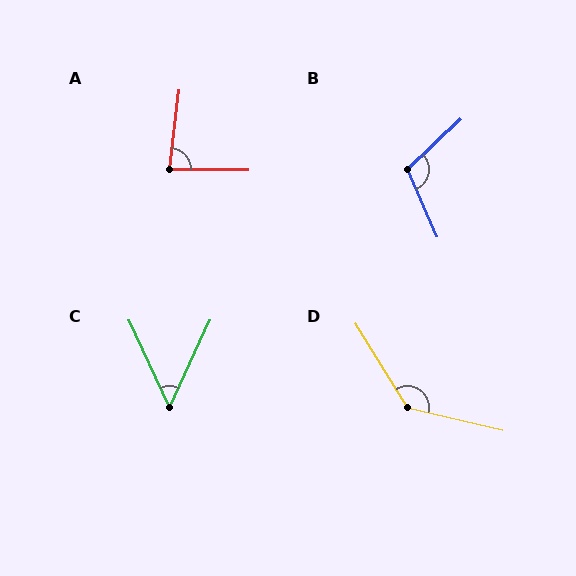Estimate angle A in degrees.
Approximately 83 degrees.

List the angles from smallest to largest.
C (50°), A (83°), B (110°), D (135°).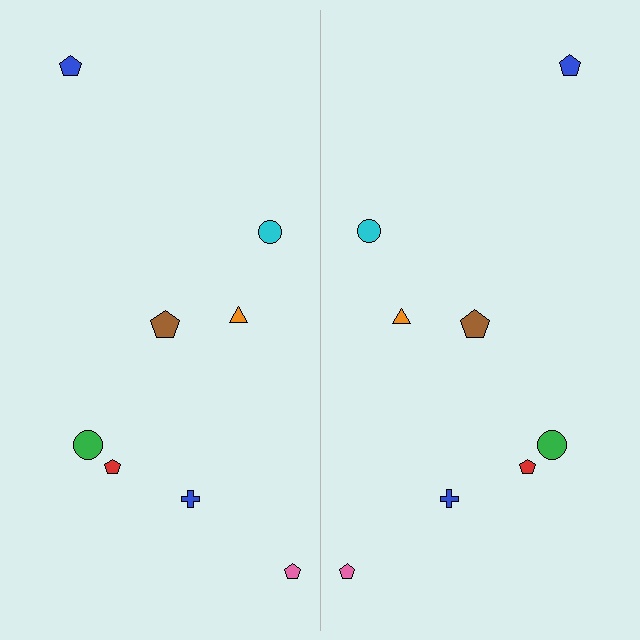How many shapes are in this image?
There are 16 shapes in this image.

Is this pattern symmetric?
Yes, this pattern has bilateral (reflection) symmetry.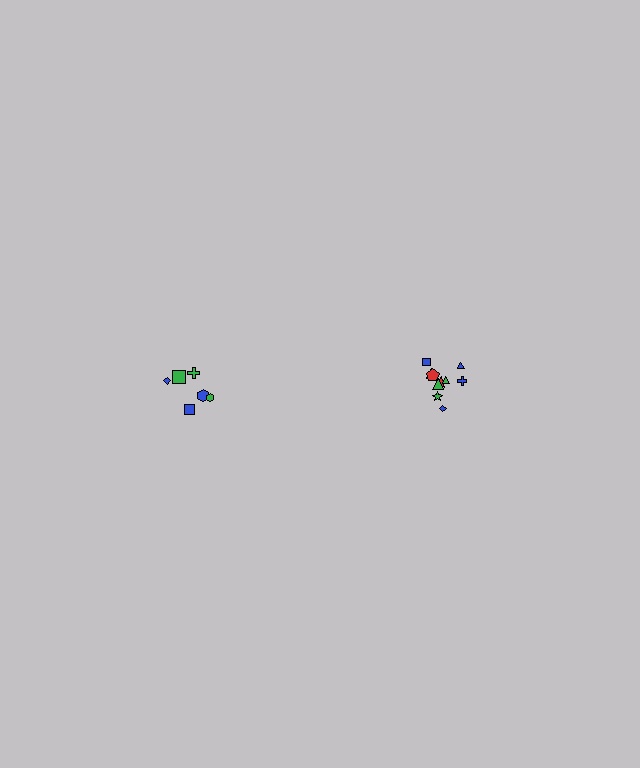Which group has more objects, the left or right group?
The right group.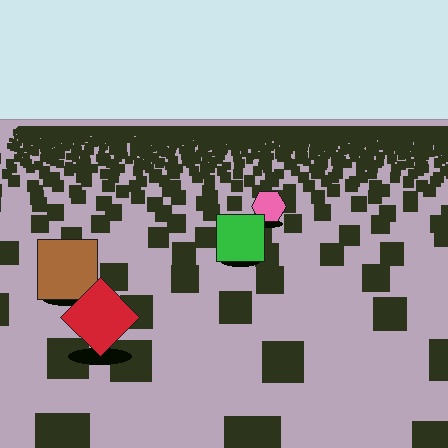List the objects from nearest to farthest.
From nearest to farthest: the red diamond, the brown square, the green square, the pink hexagon.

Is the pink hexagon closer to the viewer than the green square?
No. The green square is closer — you can tell from the texture gradient: the ground texture is coarser near it.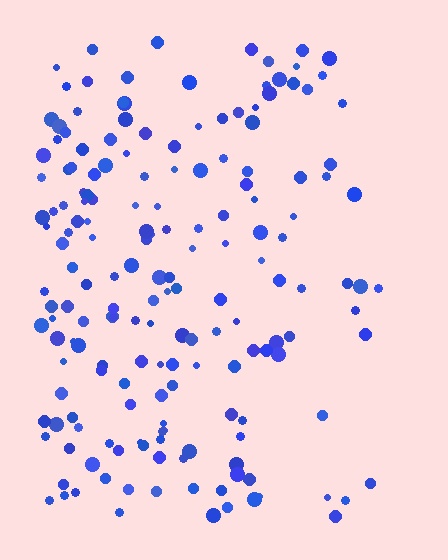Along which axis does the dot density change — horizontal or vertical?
Horizontal.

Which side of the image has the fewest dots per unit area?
The right.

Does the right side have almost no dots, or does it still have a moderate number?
Still a moderate number, just noticeably fewer than the left.